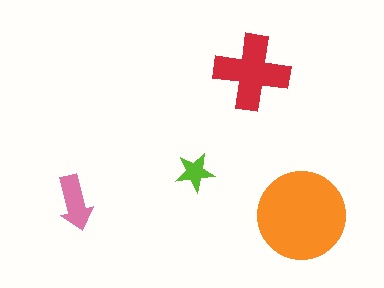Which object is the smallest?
The lime star.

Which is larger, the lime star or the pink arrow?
The pink arrow.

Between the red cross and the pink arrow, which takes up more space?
The red cross.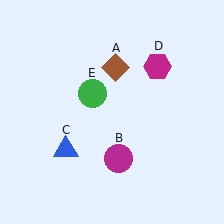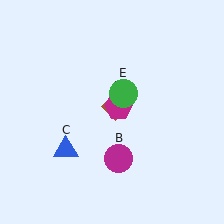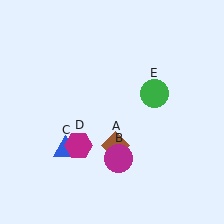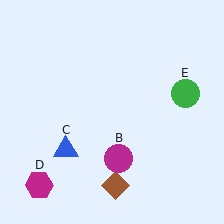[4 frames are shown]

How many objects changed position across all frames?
3 objects changed position: brown diamond (object A), magenta hexagon (object D), green circle (object E).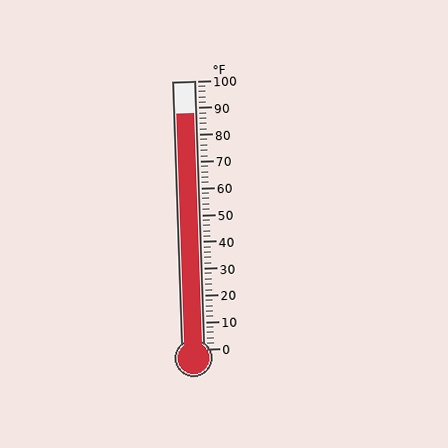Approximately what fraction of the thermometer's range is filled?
The thermometer is filled to approximately 90% of its range.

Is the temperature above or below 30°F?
The temperature is above 30°F.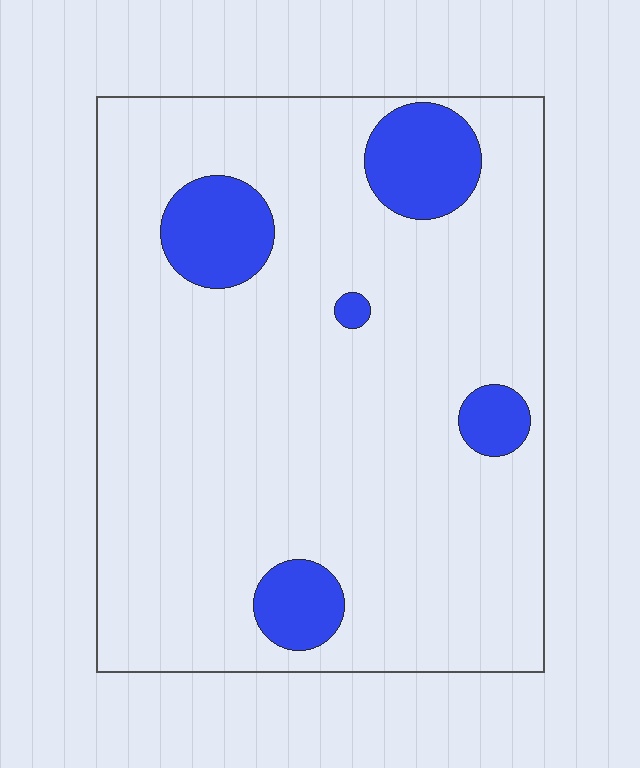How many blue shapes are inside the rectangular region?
5.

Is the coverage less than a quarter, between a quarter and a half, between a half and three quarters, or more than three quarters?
Less than a quarter.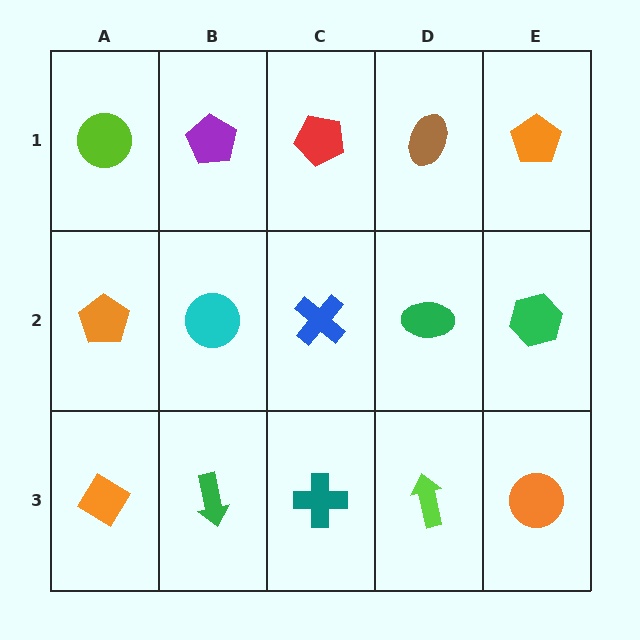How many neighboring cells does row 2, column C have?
4.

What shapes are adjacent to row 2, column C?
A red pentagon (row 1, column C), a teal cross (row 3, column C), a cyan circle (row 2, column B), a green ellipse (row 2, column D).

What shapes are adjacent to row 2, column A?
A lime circle (row 1, column A), an orange diamond (row 3, column A), a cyan circle (row 2, column B).